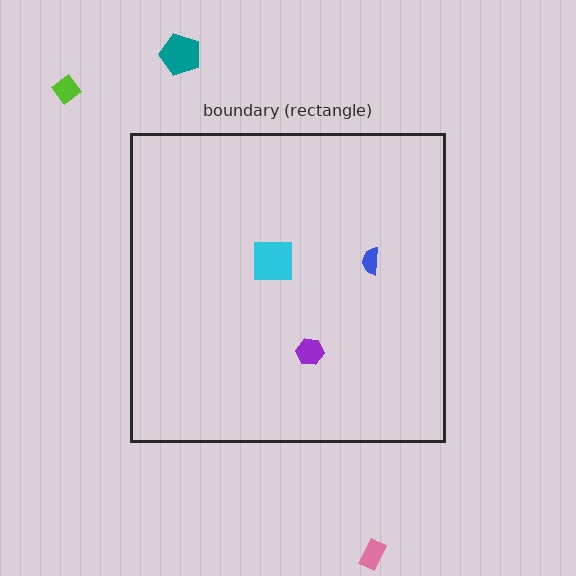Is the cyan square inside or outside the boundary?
Inside.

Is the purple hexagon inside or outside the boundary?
Inside.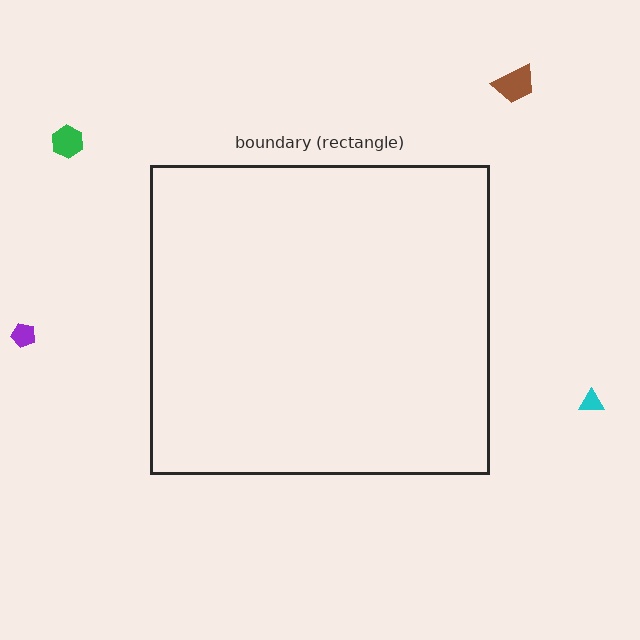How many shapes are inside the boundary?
0 inside, 4 outside.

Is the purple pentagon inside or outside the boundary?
Outside.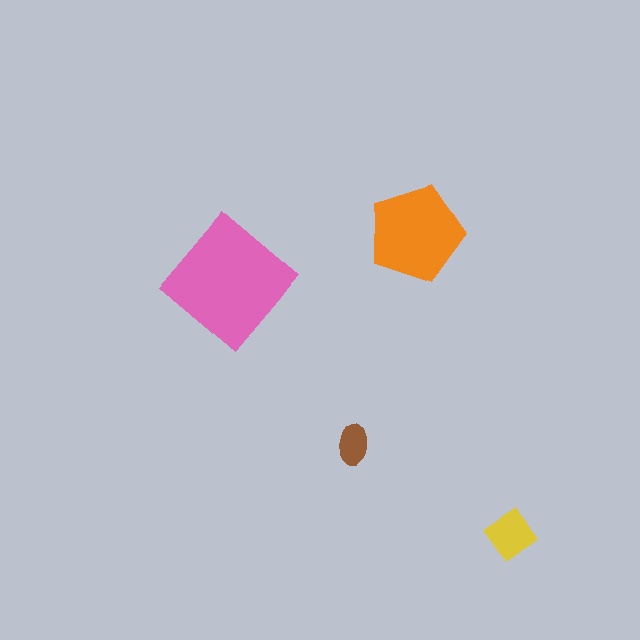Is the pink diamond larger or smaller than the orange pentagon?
Larger.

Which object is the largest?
The pink diamond.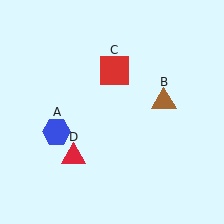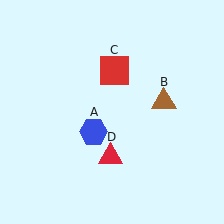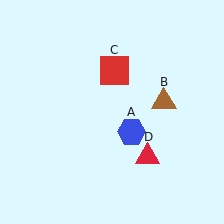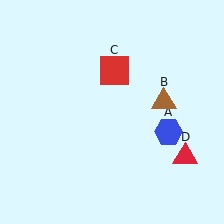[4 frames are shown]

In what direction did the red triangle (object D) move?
The red triangle (object D) moved right.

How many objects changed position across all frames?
2 objects changed position: blue hexagon (object A), red triangle (object D).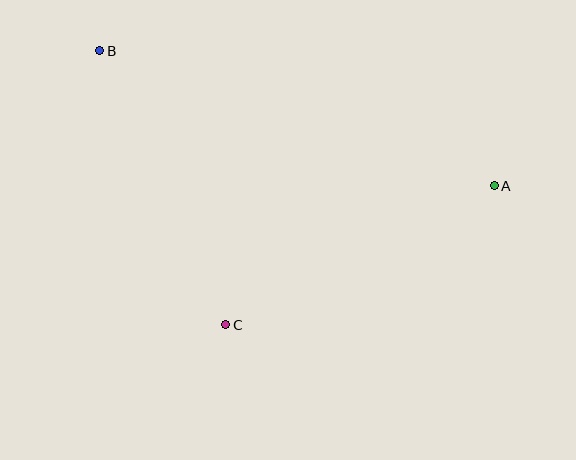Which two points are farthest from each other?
Points A and B are farthest from each other.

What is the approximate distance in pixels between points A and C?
The distance between A and C is approximately 303 pixels.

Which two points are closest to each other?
Points B and C are closest to each other.